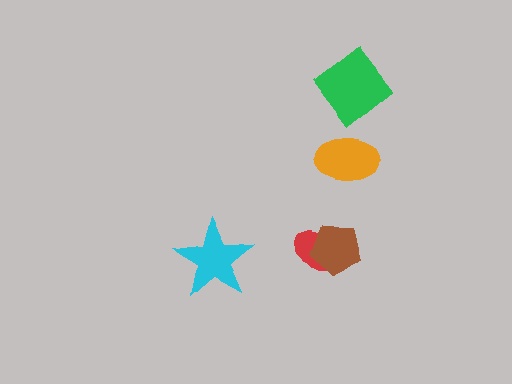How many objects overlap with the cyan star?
0 objects overlap with the cyan star.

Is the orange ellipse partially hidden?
No, no other shape covers it.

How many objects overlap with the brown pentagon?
1 object overlaps with the brown pentagon.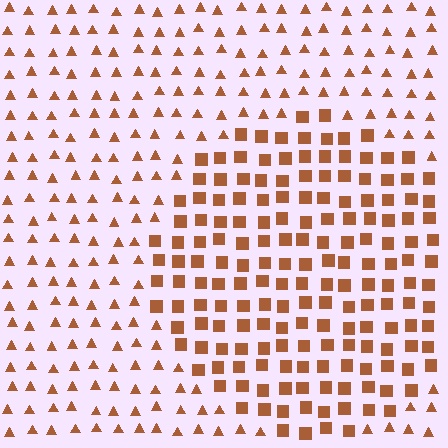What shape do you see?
I see a circle.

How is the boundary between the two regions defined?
The boundary is defined by a change in element shape: squares inside vs. triangles outside. All elements share the same color and spacing.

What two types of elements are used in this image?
The image uses squares inside the circle region and triangles outside it.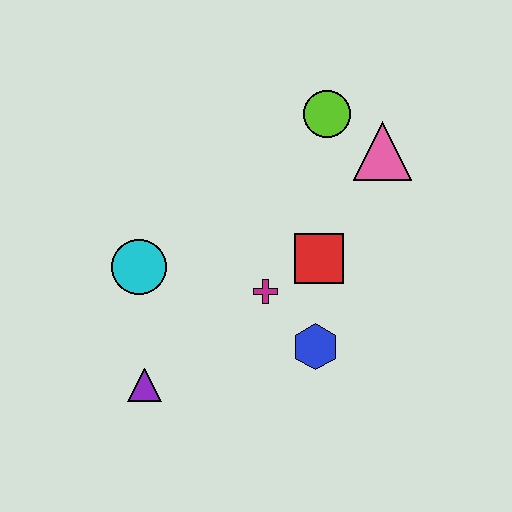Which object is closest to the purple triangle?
The cyan circle is closest to the purple triangle.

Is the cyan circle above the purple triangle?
Yes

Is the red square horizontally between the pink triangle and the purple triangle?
Yes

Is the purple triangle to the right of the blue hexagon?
No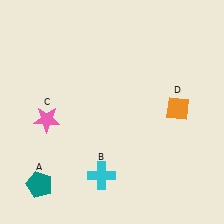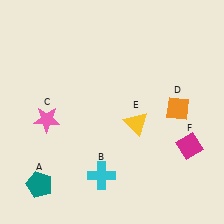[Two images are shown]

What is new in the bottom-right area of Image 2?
A magenta diamond (F) was added in the bottom-right area of Image 2.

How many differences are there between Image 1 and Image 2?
There are 2 differences between the two images.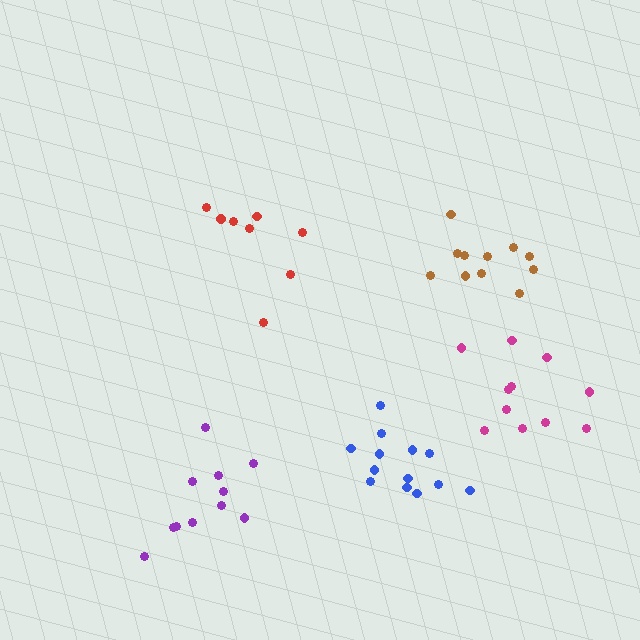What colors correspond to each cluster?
The clusters are colored: red, brown, magenta, purple, blue.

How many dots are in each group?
Group 1: 8 dots, Group 2: 11 dots, Group 3: 11 dots, Group 4: 11 dots, Group 5: 13 dots (54 total).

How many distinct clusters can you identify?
There are 5 distinct clusters.